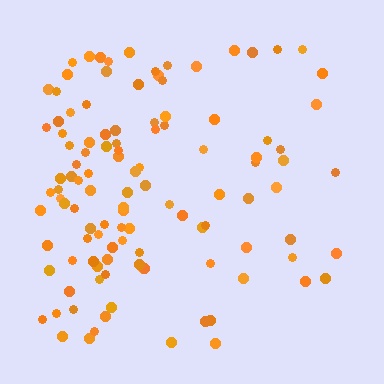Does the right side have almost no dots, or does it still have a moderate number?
Still a moderate number, just noticeably fewer than the left.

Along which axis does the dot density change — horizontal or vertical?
Horizontal.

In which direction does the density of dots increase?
From right to left, with the left side densest.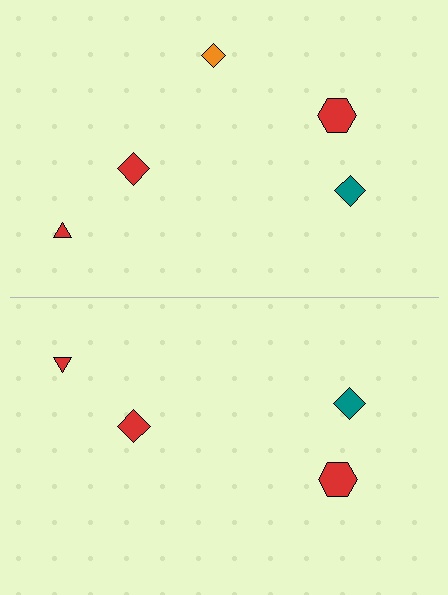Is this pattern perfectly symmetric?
No, the pattern is not perfectly symmetric. A orange diamond is missing from the bottom side.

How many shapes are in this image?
There are 9 shapes in this image.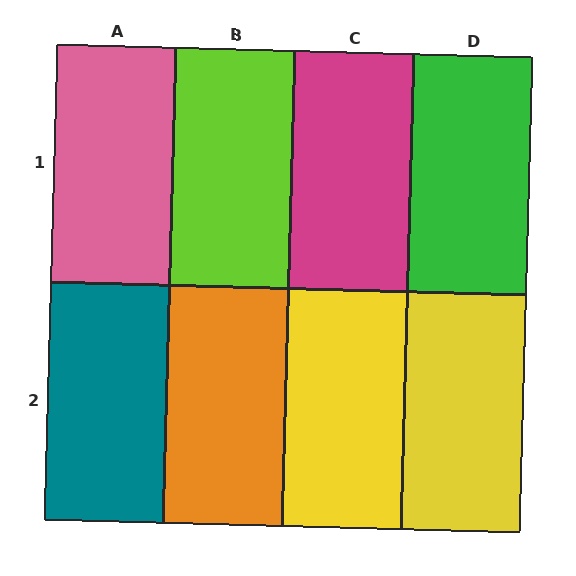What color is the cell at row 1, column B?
Lime.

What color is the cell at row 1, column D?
Green.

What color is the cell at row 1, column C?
Magenta.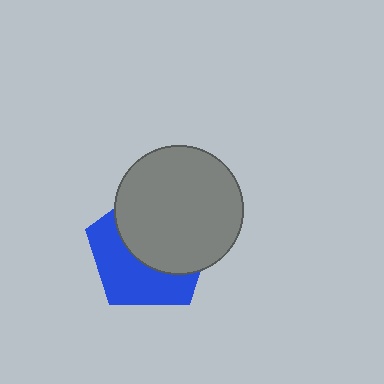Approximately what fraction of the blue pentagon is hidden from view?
Roughly 55% of the blue pentagon is hidden behind the gray circle.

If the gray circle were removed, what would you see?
You would see the complete blue pentagon.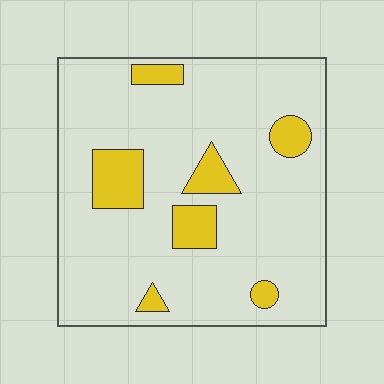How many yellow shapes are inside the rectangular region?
7.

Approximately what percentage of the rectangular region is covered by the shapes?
Approximately 15%.